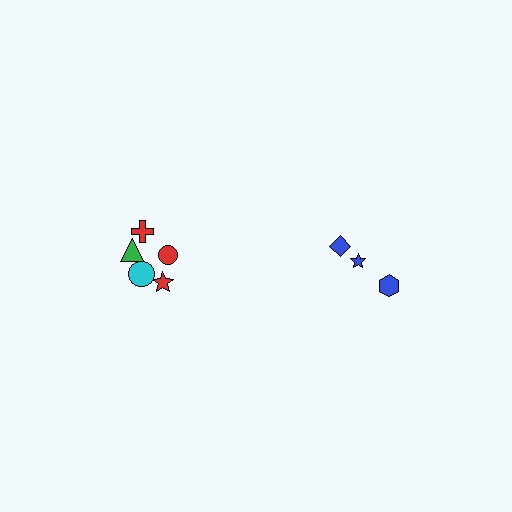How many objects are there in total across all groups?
There are 8 objects.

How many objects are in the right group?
There are 3 objects.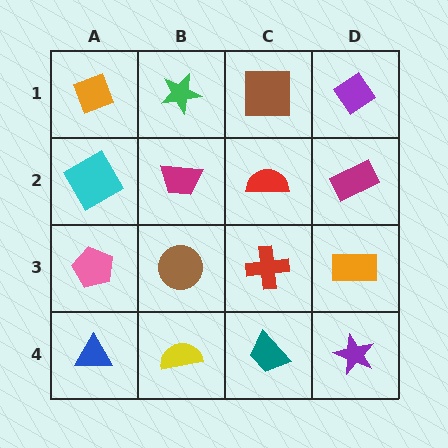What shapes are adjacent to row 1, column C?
A red semicircle (row 2, column C), a green star (row 1, column B), a purple diamond (row 1, column D).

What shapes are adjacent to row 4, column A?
A pink pentagon (row 3, column A), a yellow semicircle (row 4, column B).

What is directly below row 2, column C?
A red cross.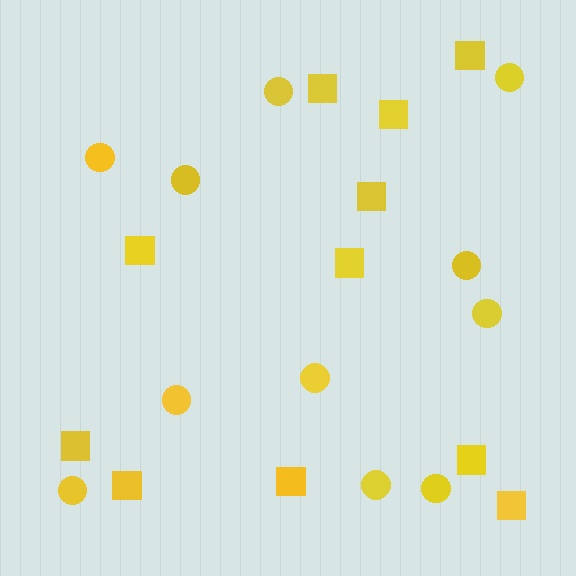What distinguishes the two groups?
There are 2 groups: one group of squares (11) and one group of circles (11).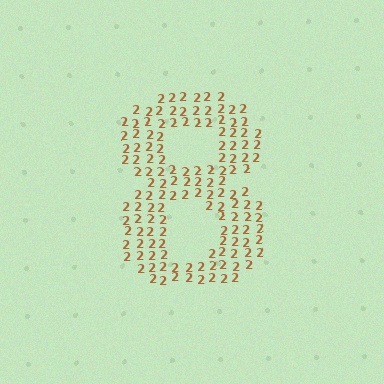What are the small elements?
The small elements are digit 2's.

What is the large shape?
The large shape is the digit 8.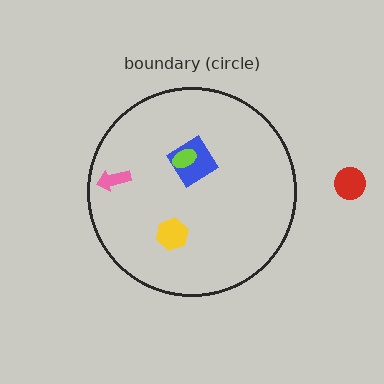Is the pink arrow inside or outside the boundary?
Inside.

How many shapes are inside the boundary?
4 inside, 1 outside.